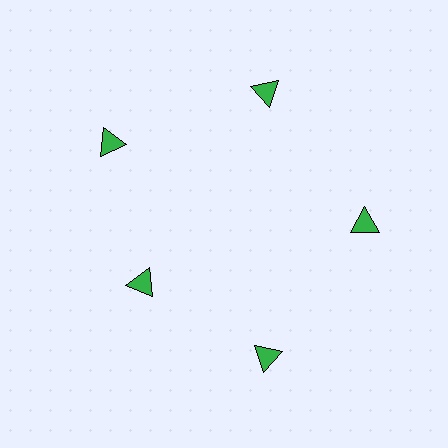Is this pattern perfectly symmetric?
No. The 5 green triangles are arranged in a ring, but one element near the 8 o'clock position is pulled inward toward the center, breaking the 5-fold rotational symmetry.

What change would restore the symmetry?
The symmetry would be restored by moving it outward, back onto the ring so that all 5 triangles sit at equal angles and equal distance from the center.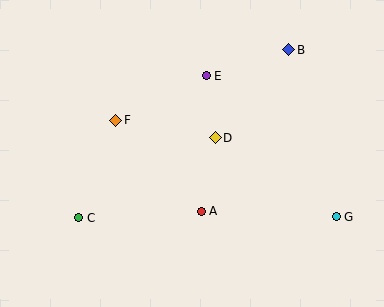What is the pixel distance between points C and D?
The distance between C and D is 158 pixels.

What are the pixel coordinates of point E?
Point E is at (206, 76).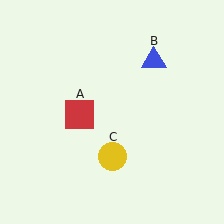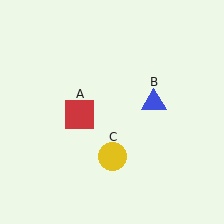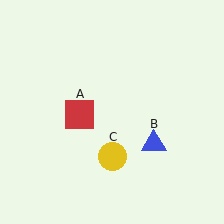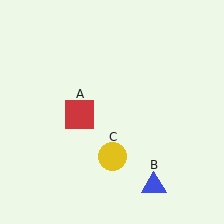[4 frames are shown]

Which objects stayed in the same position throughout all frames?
Red square (object A) and yellow circle (object C) remained stationary.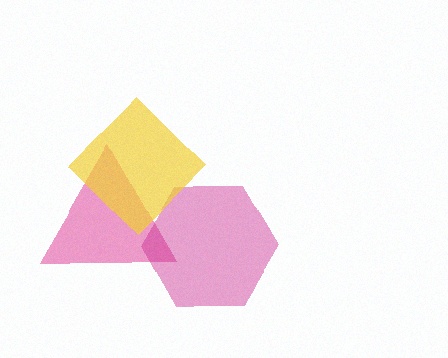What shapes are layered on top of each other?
The layered shapes are: a pink triangle, a magenta hexagon, a yellow diamond.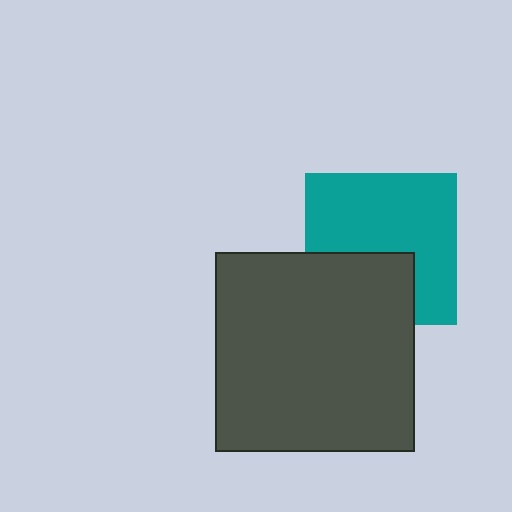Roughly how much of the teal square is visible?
About half of it is visible (roughly 65%).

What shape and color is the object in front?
The object in front is a dark gray rectangle.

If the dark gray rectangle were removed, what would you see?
You would see the complete teal square.